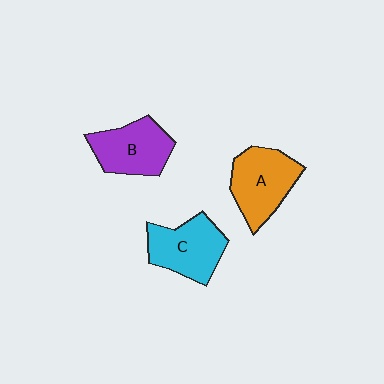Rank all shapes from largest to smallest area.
From largest to smallest: A (orange), C (cyan), B (purple).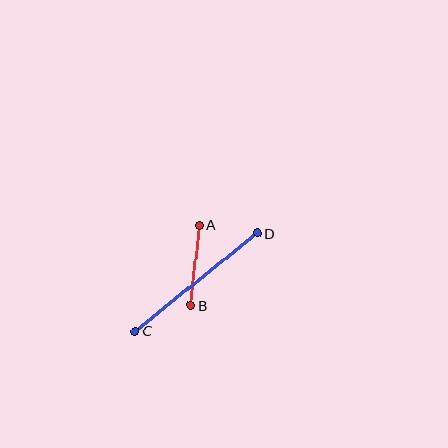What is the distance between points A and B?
The distance is approximately 81 pixels.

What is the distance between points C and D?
The distance is approximately 156 pixels.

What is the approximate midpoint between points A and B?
The midpoint is at approximately (195, 265) pixels.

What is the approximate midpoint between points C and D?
The midpoint is at approximately (196, 282) pixels.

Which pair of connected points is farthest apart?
Points C and D are farthest apart.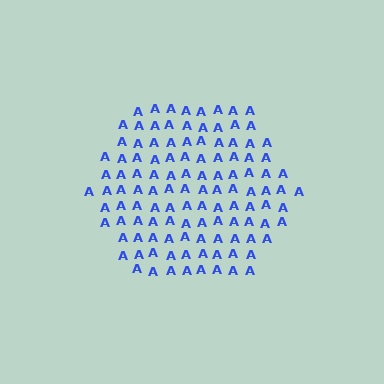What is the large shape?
The large shape is a hexagon.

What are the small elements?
The small elements are letter A's.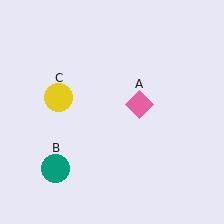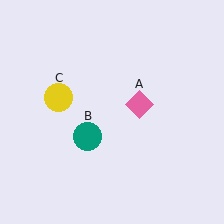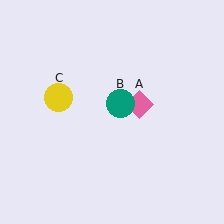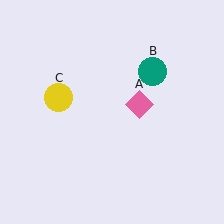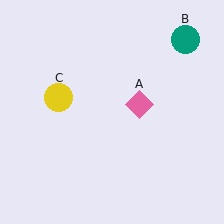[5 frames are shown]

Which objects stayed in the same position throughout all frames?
Pink diamond (object A) and yellow circle (object C) remained stationary.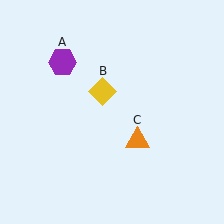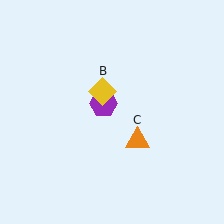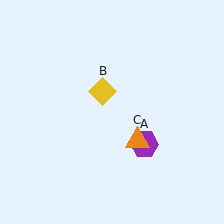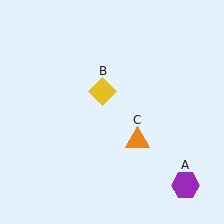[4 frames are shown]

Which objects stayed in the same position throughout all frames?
Yellow diamond (object B) and orange triangle (object C) remained stationary.